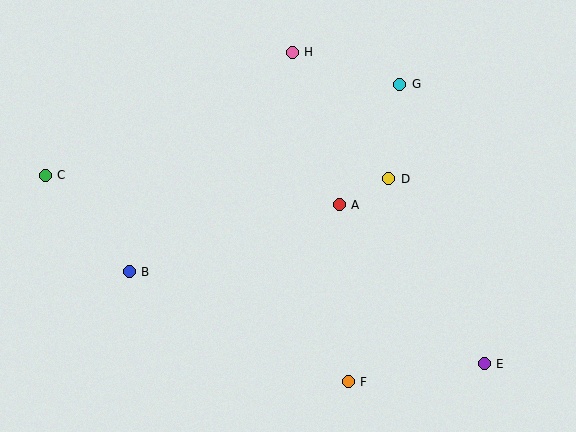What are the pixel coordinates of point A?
Point A is at (339, 205).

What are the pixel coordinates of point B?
Point B is at (129, 272).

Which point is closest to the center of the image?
Point A at (339, 205) is closest to the center.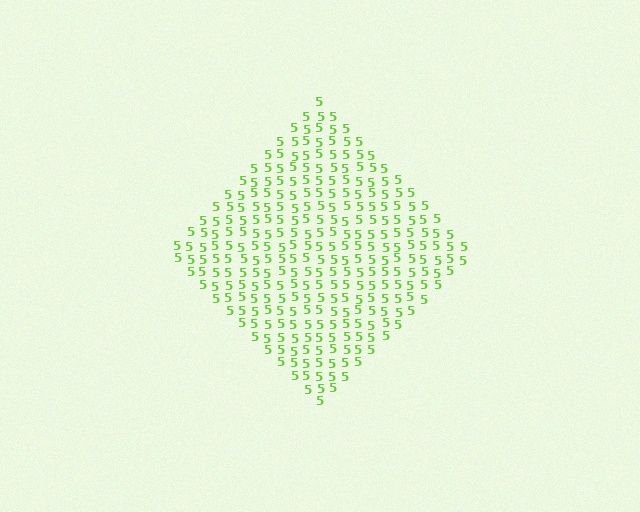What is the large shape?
The large shape is a diamond.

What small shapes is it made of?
It is made of small digit 5's.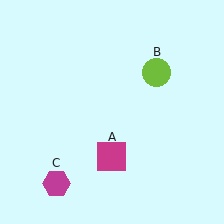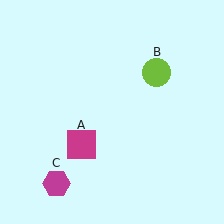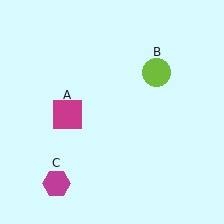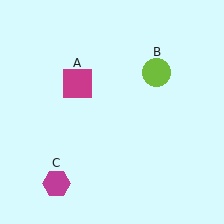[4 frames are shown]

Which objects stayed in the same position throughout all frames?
Lime circle (object B) and magenta hexagon (object C) remained stationary.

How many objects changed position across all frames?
1 object changed position: magenta square (object A).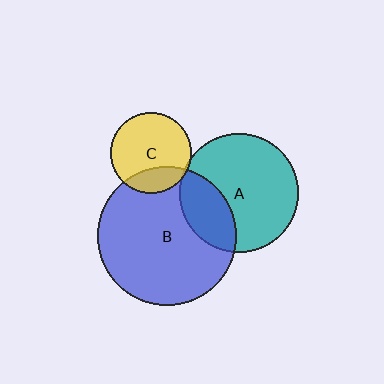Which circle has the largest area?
Circle B (blue).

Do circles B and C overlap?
Yes.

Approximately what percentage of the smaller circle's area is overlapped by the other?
Approximately 25%.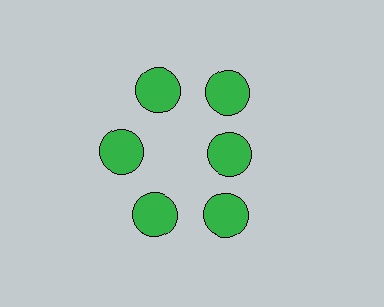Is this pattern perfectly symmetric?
No. The 6 green circles are arranged in a ring, but one element near the 3 o'clock position is pulled inward toward the center, breaking the 6-fold rotational symmetry.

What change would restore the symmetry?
The symmetry would be restored by moving it outward, back onto the ring so that all 6 circles sit at equal angles and equal distance from the center.